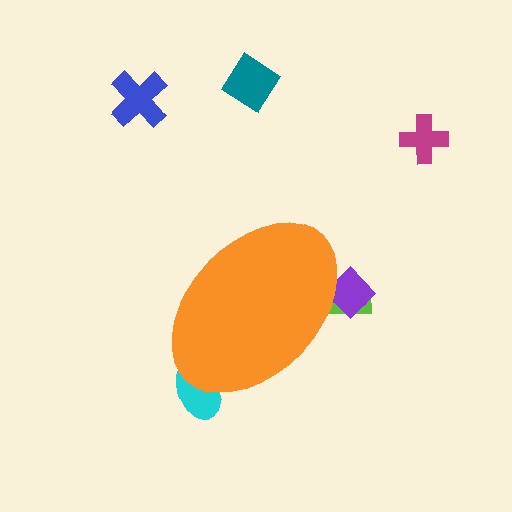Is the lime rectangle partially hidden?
Yes, the lime rectangle is partially hidden behind the orange ellipse.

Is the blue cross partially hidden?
No, the blue cross is fully visible.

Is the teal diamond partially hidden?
No, the teal diamond is fully visible.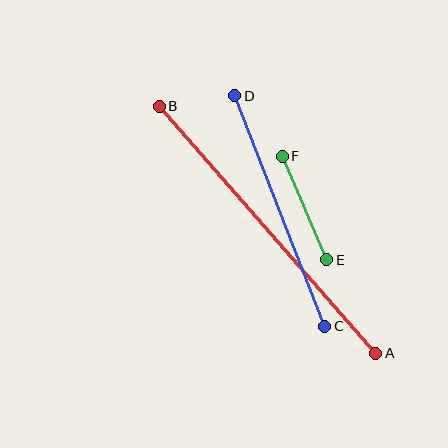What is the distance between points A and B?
The distance is approximately 329 pixels.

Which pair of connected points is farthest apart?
Points A and B are farthest apart.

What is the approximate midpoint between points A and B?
The midpoint is at approximately (267, 230) pixels.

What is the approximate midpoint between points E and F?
The midpoint is at approximately (305, 208) pixels.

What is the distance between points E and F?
The distance is approximately 113 pixels.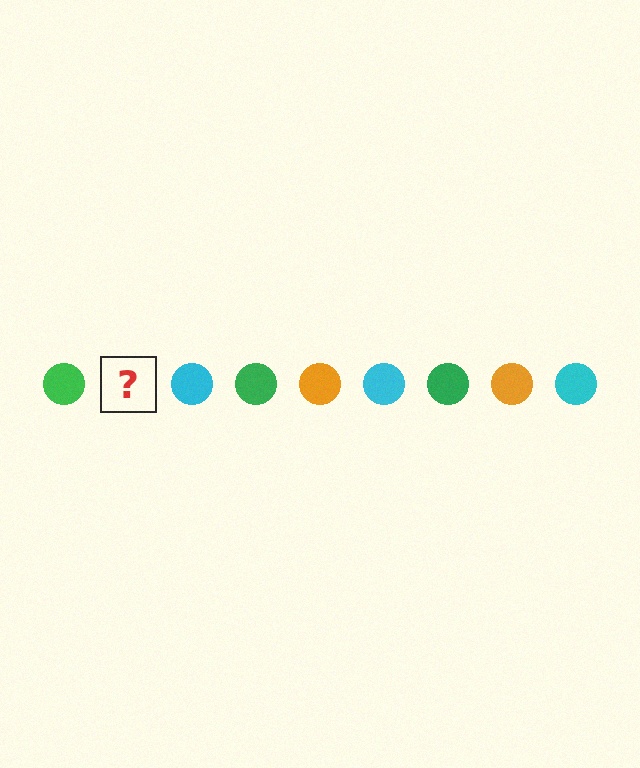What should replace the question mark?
The question mark should be replaced with an orange circle.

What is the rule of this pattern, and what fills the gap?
The rule is that the pattern cycles through green, orange, cyan circles. The gap should be filled with an orange circle.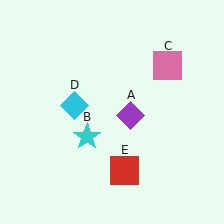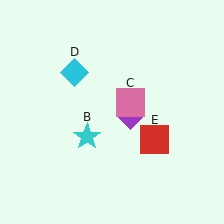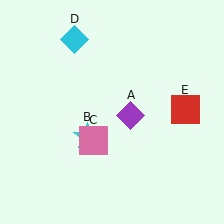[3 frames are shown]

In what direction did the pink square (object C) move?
The pink square (object C) moved down and to the left.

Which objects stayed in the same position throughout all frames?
Purple diamond (object A) and cyan star (object B) remained stationary.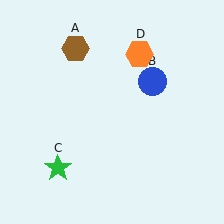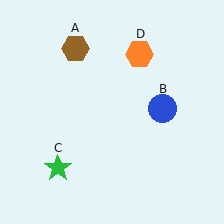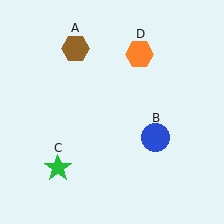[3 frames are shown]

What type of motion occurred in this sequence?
The blue circle (object B) rotated clockwise around the center of the scene.